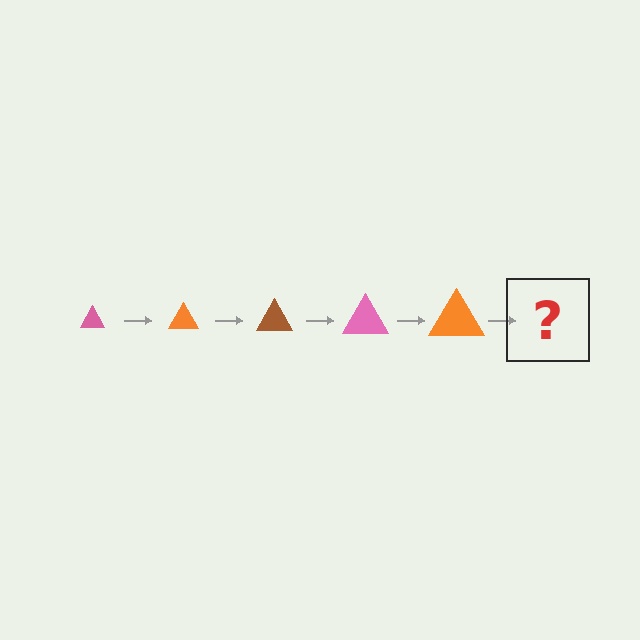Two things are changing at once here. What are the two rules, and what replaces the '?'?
The two rules are that the triangle grows larger each step and the color cycles through pink, orange, and brown. The '?' should be a brown triangle, larger than the previous one.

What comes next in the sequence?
The next element should be a brown triangle, larger than the previous one.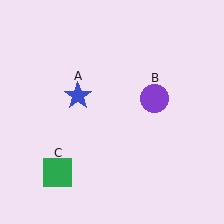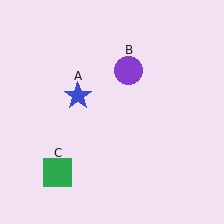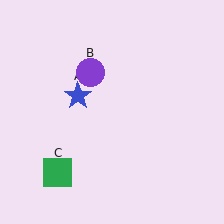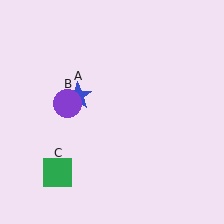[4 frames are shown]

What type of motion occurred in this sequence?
The purple circle (object B) rotated counterclockwise around the center of the scene.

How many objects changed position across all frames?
1 object changed position: purple circle (object B).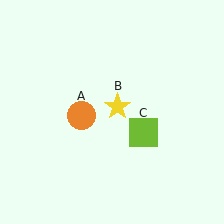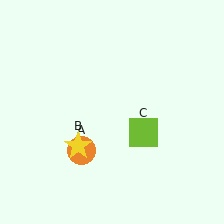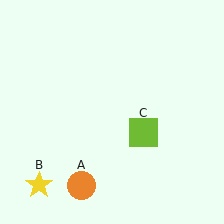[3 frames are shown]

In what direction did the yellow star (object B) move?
The yellow star (object B) moved down and to the left.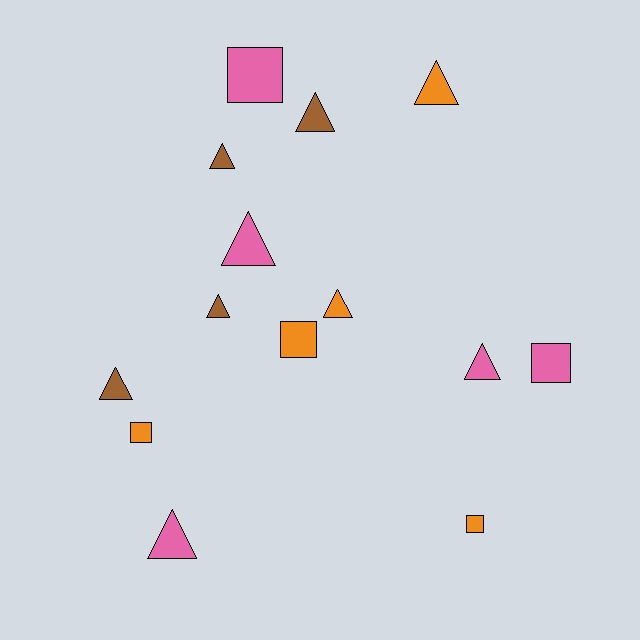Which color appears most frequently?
Pink, with 5 objects.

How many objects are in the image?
There are 14 objects.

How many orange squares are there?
There are 3 orange squares.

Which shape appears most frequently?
Triangle, with 9 objects.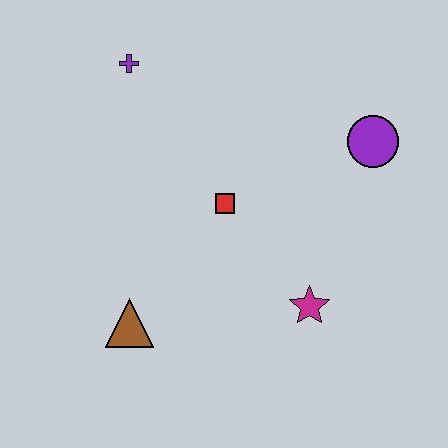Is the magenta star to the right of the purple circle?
No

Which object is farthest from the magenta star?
The purple cross is farthest from the magenta star.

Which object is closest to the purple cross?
The red square is closest to the purple cross.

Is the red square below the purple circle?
Yes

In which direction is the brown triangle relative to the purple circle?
The brown triangle is to the left of the purple circle.